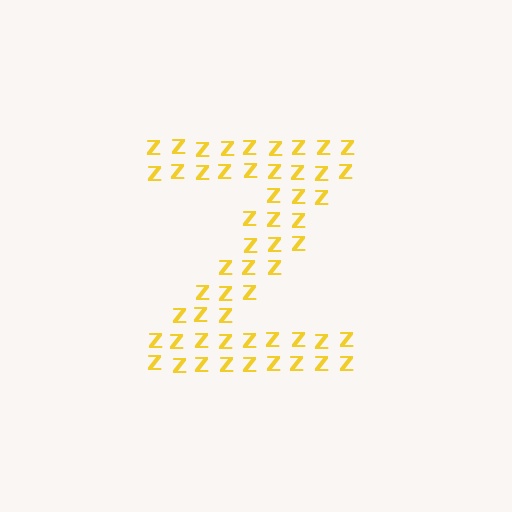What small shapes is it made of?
It is made of small letter Z's.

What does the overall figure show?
The overall figure shows the letter Z.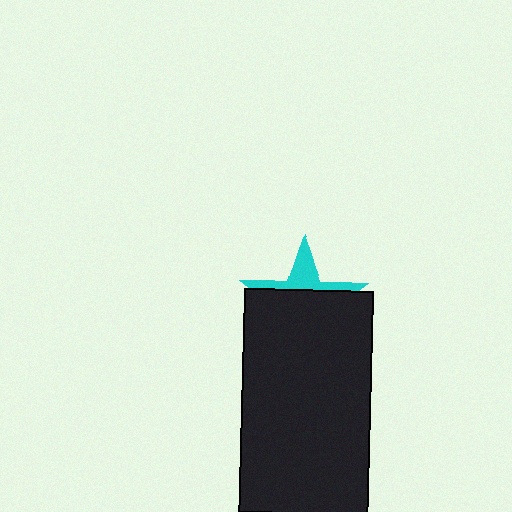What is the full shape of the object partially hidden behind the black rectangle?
The partially hidden object is a cyan star.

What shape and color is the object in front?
The object in front is a black rectangle.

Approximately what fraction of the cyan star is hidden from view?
Roughly 69% of the cyan star is hidden behind the black rectangle.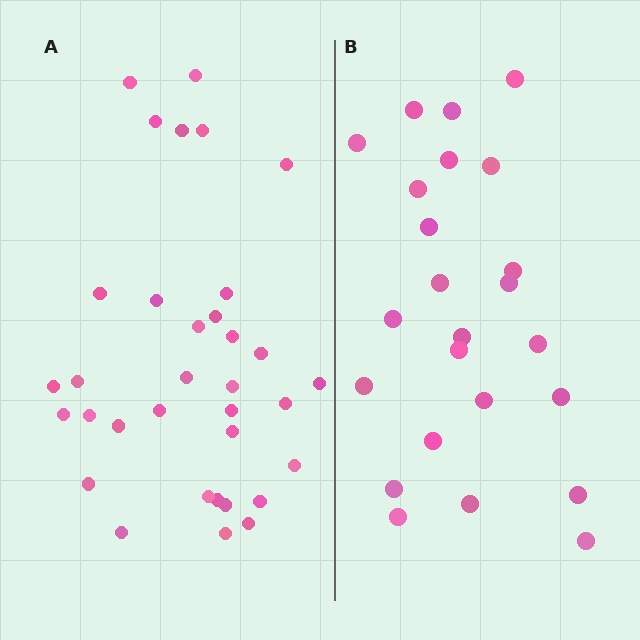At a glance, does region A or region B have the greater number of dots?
Region A (the left region) has more dots.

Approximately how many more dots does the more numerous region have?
Region A has roughly 10 or so more dots than region B.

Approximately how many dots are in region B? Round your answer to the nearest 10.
About 20 dots. (The exact count is 24, which rounds to 20.)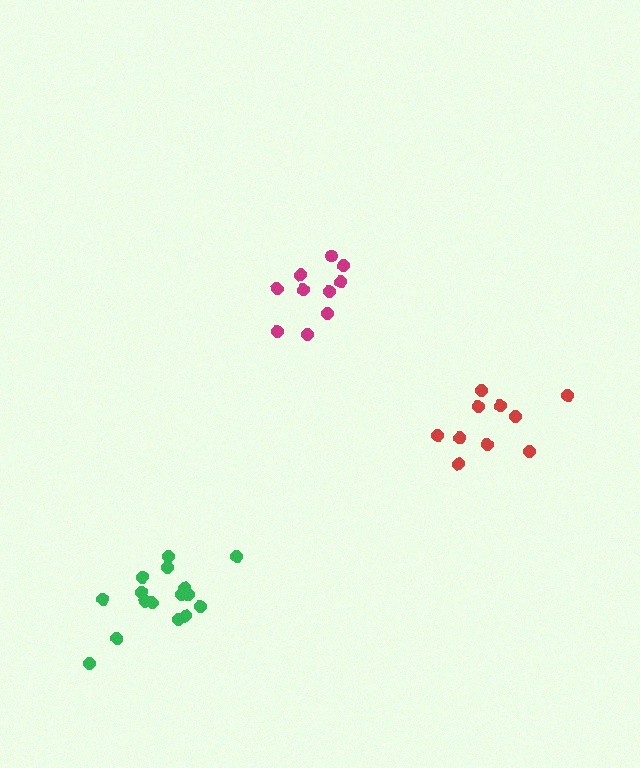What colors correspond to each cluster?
The clusters are colored: magenta, green, red.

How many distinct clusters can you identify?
There are 3 distinct clusters.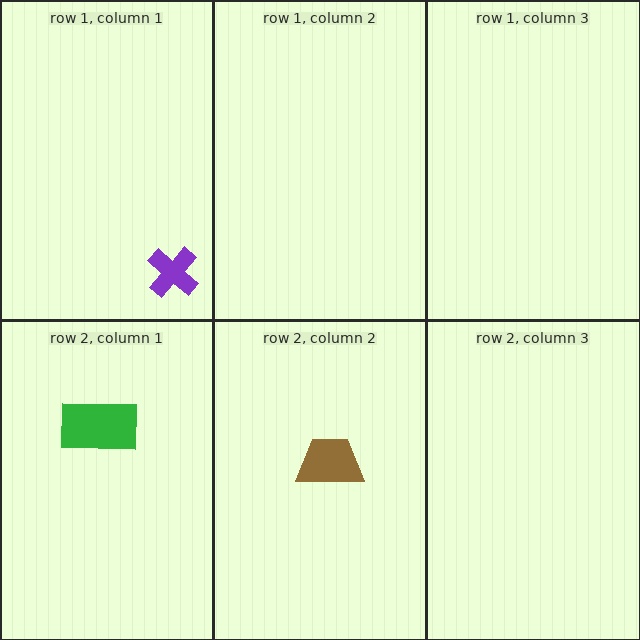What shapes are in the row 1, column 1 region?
The purple cross.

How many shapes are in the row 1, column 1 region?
1.